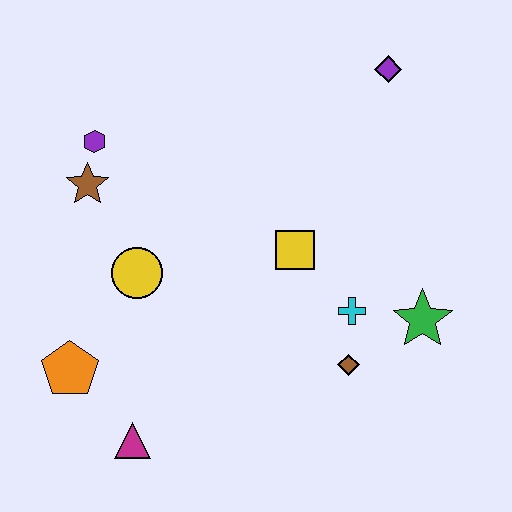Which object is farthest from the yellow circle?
The purple diamond is farthest from the yellow circle.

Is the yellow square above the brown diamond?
Yes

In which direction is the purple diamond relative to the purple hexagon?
The purple diamond is to the right of the purple hexagon.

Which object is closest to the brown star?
The purple hexagon is closest to the brown star.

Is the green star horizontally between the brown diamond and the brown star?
No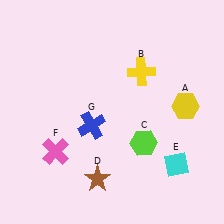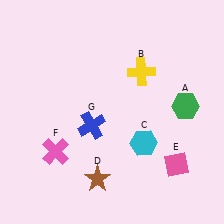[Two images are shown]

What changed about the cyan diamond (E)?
In Image 1, E is cyan. In Image 2, it changed to pink.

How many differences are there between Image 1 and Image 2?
There are 3 differences between the two images.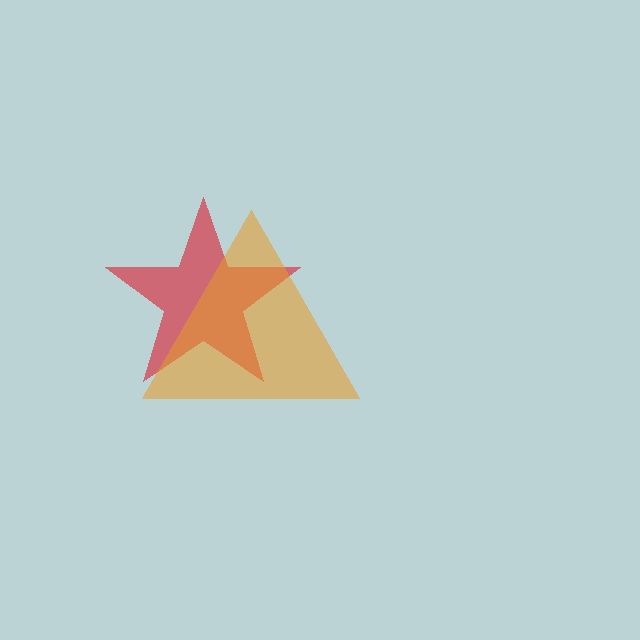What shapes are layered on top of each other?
The layered shapes are: a red star, an orange triangle.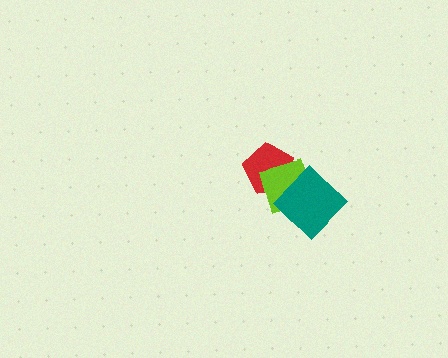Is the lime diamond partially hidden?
Yes, it is partially covered by another shape.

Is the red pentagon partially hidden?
Yes, it is partially covered by another shape.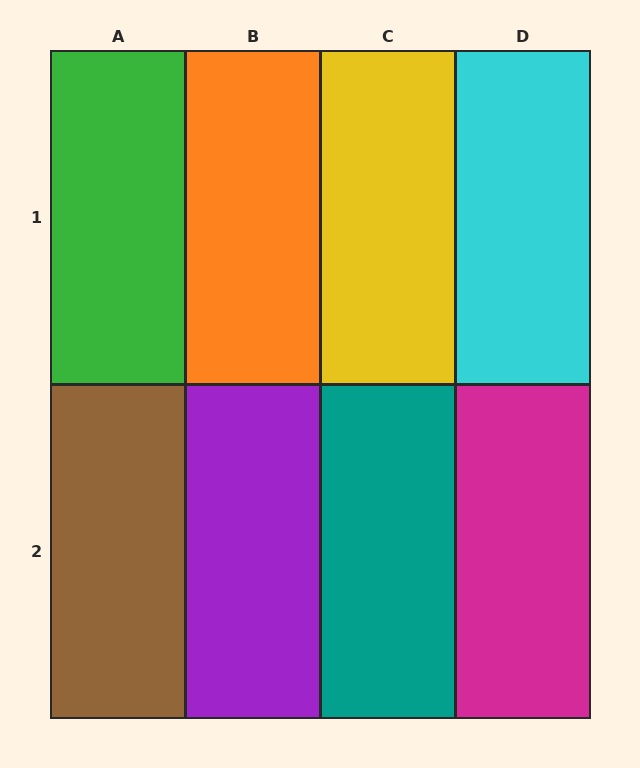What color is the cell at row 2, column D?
Magenta.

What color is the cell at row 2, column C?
Teal.